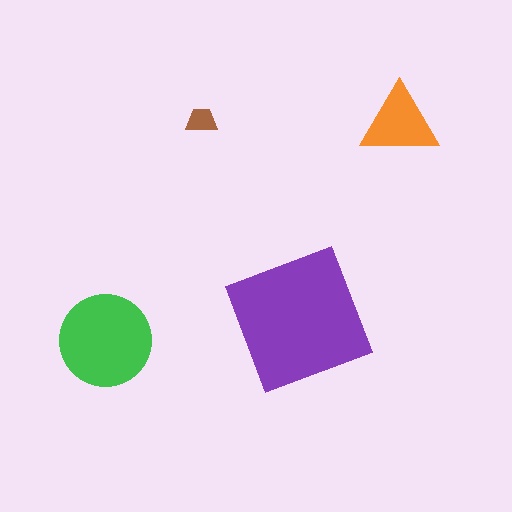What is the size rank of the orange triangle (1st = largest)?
3rd.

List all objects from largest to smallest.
The purple square, the green circle, the orange triangle, the brown trapezoid.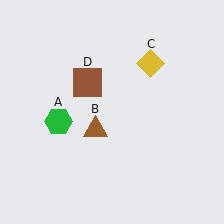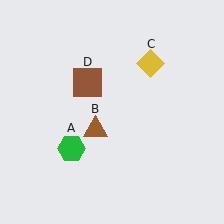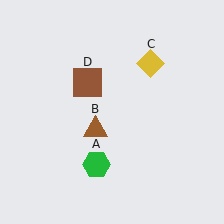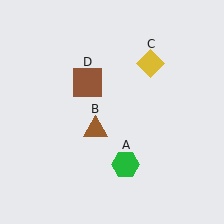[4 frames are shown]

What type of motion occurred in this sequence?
The green hexagon (object A) rotated counterclockwise around the center of the scene.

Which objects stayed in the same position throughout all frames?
Brown triangle (object B) and yellow diamond (object C) and brown square (object D) remained stationary.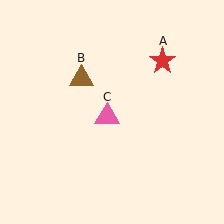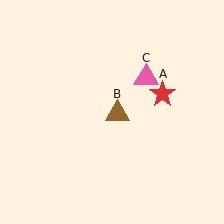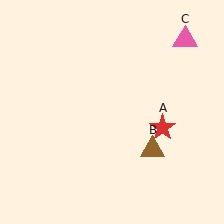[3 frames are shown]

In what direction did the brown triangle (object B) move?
The brown triangle (object B) moved down and to the right.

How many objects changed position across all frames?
3 objects changed position: red star (object A), brown triangle (object B), pink triangle (object C).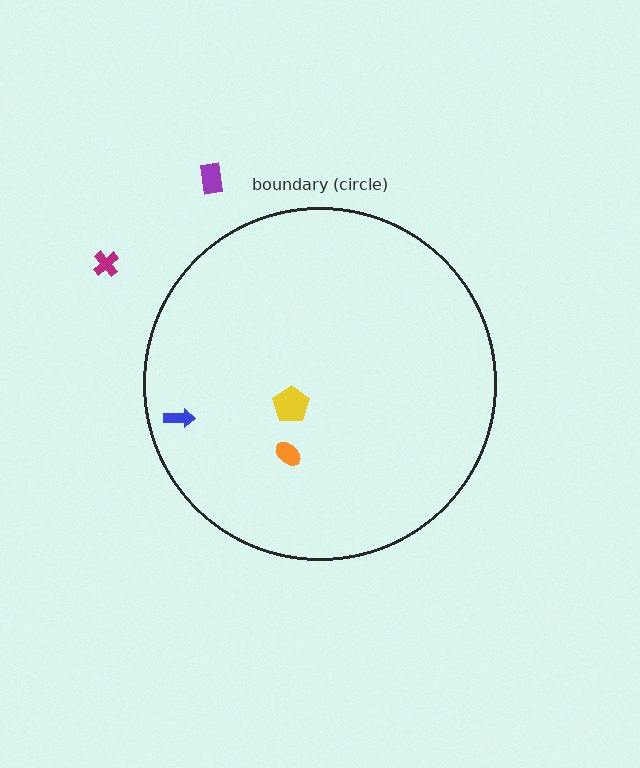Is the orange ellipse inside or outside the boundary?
Inside.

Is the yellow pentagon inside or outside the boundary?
Inside.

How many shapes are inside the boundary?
3 inside, 2 outside.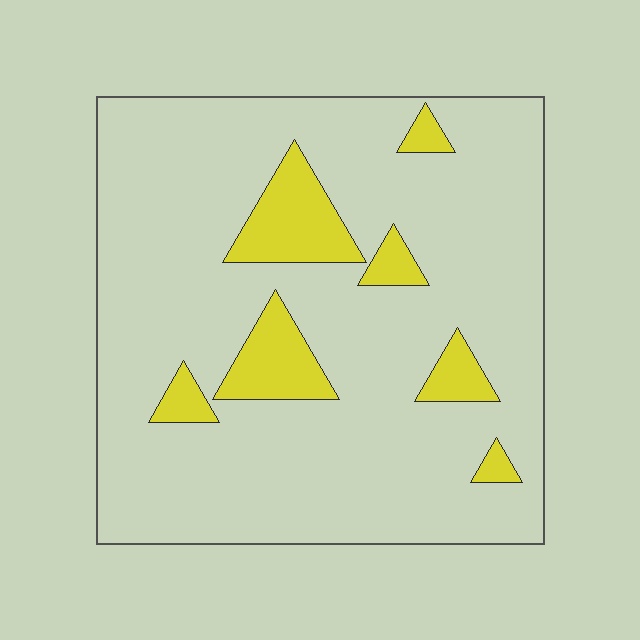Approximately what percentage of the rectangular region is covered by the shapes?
Approximately 15%.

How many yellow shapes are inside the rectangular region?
7.